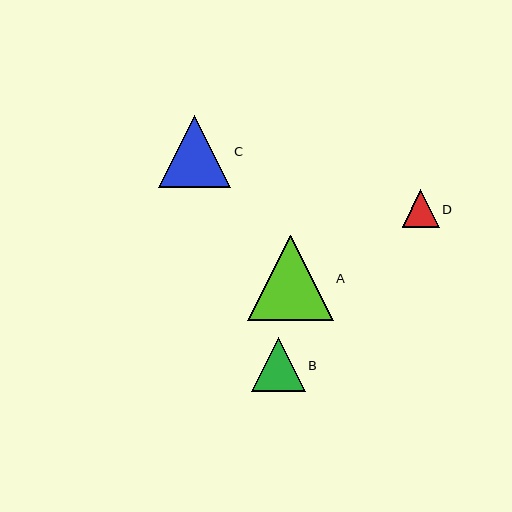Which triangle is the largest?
Triangle A is the largest with a size of approximately 85 pixels.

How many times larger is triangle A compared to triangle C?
Triangle A is approximately 1.2 times the size of triangle C.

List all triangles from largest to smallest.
From largest to smallest: A, C, B, D.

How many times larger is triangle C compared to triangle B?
Triangle C is approximately 1.3 times the size of triangle B.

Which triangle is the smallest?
Triangle D is the smallest with a size of approximately 37 pixels.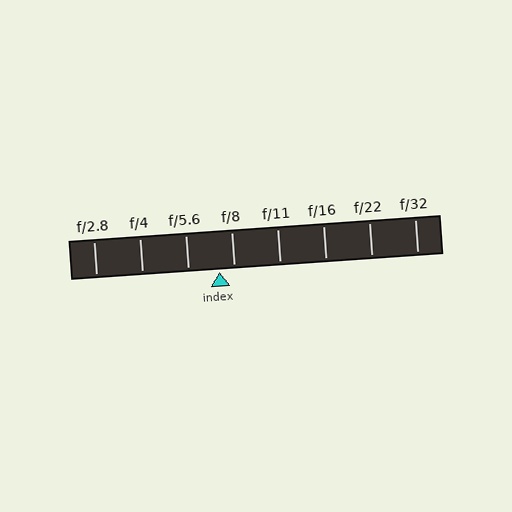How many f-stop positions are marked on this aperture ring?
There are 8 f-stop positions marked.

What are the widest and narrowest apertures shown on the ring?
The widest aperture shown is f/2.8 and the narrowest is f/32.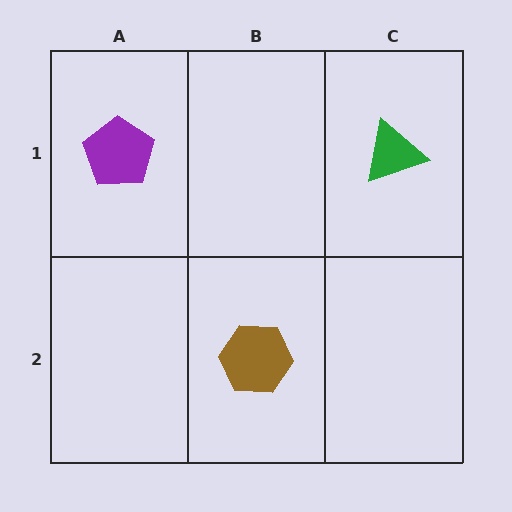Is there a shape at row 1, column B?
No, that cell is empty.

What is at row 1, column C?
A green triangle.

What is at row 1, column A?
A purple pentagon.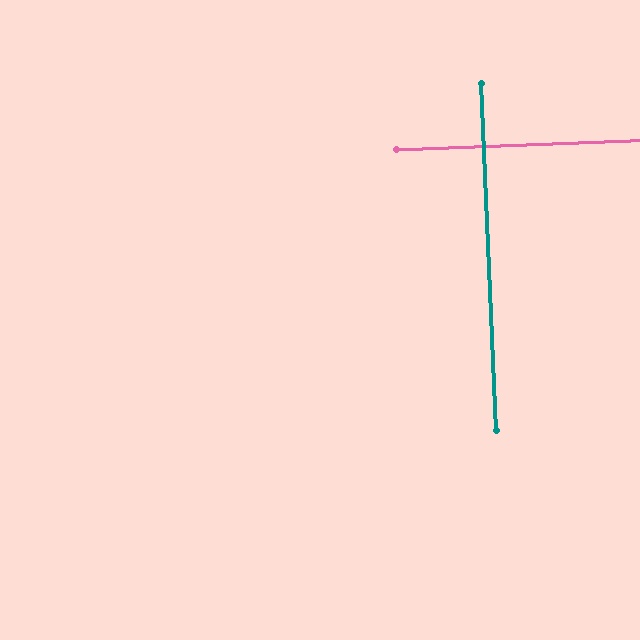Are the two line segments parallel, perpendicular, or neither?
Perpendicular — they meet at approximately 90°.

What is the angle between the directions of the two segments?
Approximately 90 degrees.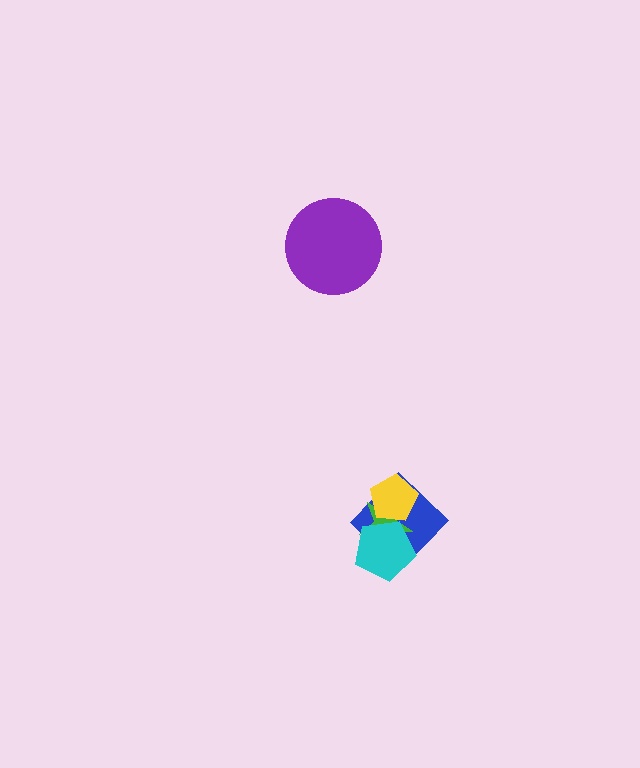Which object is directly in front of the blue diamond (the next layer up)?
The green star is directly in front of the blue diamond.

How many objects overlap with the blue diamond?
3 objects overlap with the blue diamond.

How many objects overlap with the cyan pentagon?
2 objects overlap with the cyan pentagon.